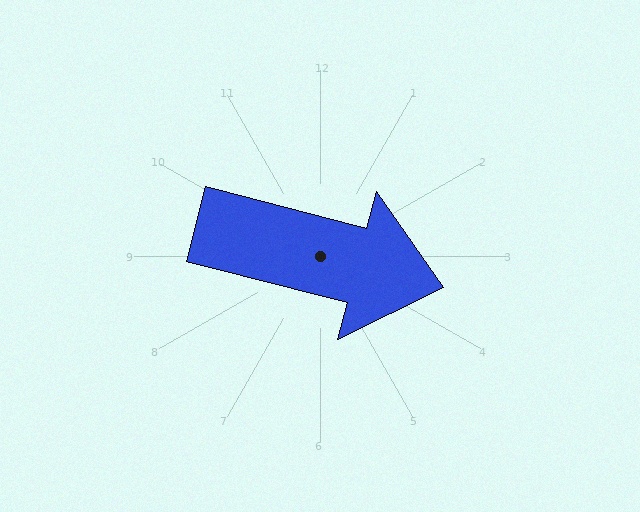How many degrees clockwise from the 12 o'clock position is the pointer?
Approximately 104 degrees.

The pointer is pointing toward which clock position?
Roughly 3 o'clock.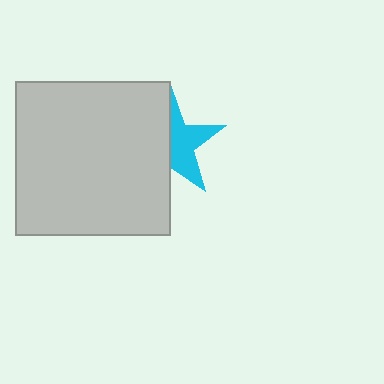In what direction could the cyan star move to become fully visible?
The cyan star could move right. That would shift it out from behind the light gray square entirely.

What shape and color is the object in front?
The object in front is a light gray square.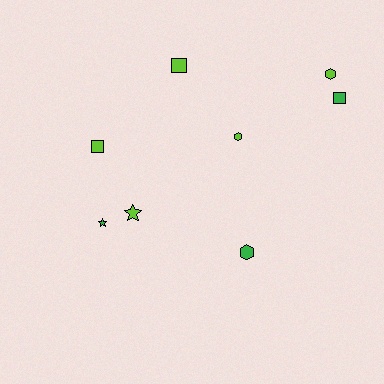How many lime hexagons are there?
There are 2 lime hexagons.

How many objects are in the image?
There are 8 objects.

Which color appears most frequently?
Lime, with 5 objects.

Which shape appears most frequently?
Hexagon, with 3 objects.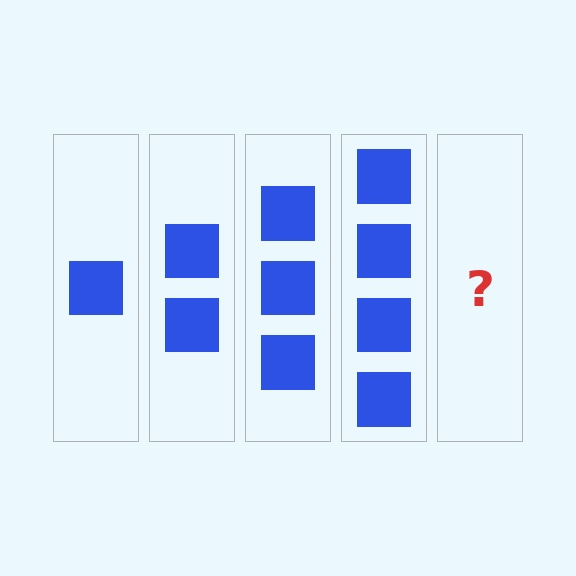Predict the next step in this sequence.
The next step is 5 squares.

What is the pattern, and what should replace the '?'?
The pattern is that each step adds one more square. The '?' should be 5 squares.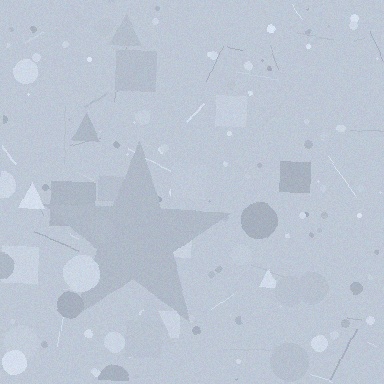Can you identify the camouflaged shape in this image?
The camouflaged shape is a star.